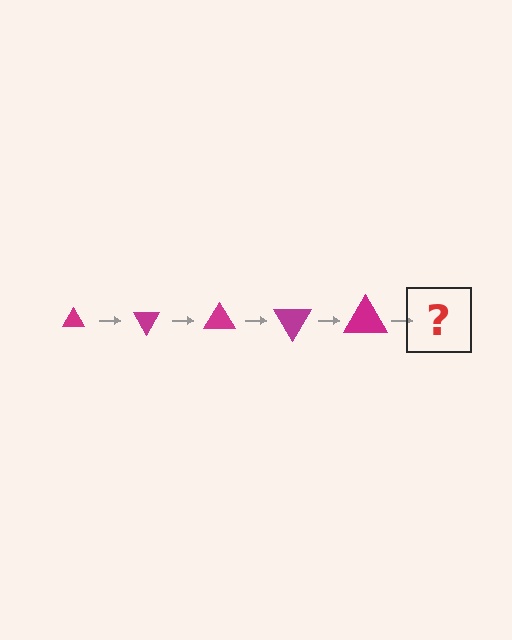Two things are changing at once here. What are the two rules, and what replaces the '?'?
The two rules are that the triangle grows larger each step and it rotates 60 degrees each step. The '?' should be a triangle, larger than the previous one and rotated 300 degrees from the start.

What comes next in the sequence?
The next element should be a triangle, larger than the previous one and rotated 300 degrees from the start.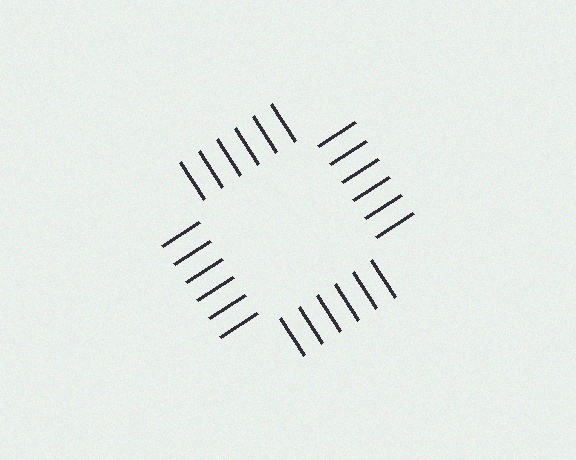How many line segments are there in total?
24 — 6 along each of the 4 edges.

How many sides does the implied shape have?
4 sides — the line-ends trace a square.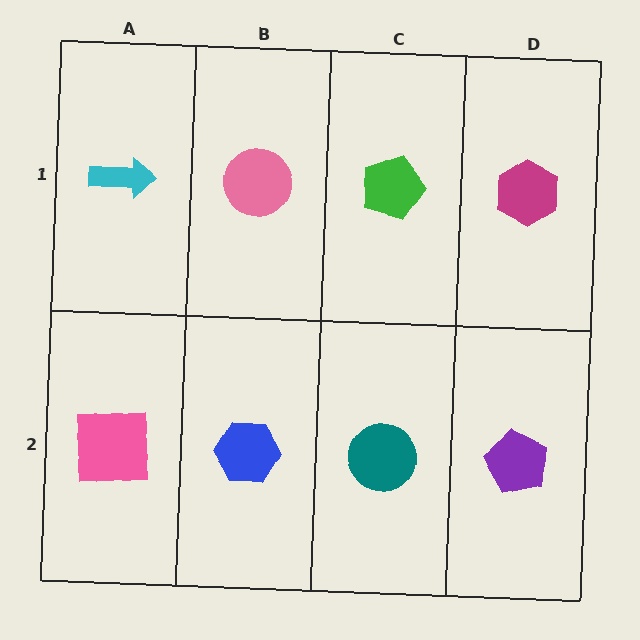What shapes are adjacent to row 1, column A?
A pink square (row 2, column A), a pink circle (row 1, column B).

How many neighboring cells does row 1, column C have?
3.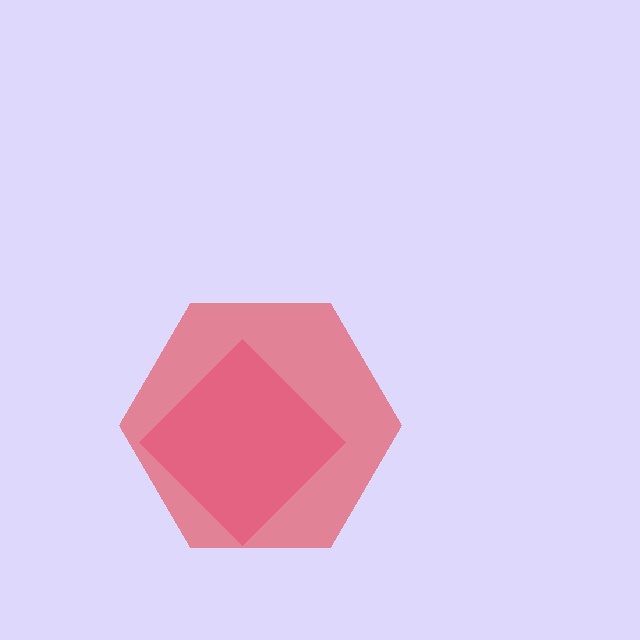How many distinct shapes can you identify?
There are 2 distinct shapes: a pink diamond, a red hexagon.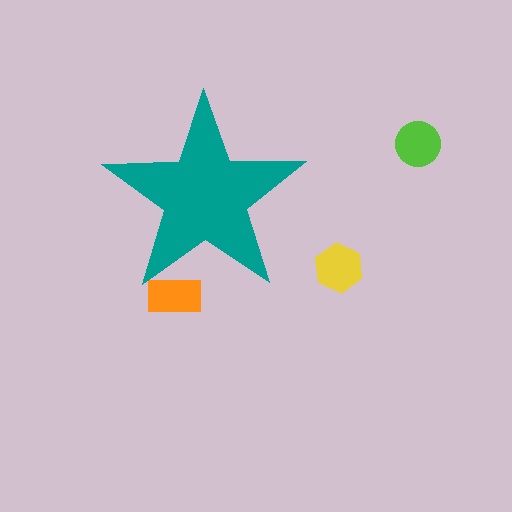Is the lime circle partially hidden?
No, the lime circle is fully visible.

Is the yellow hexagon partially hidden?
No, the yellow hexagon is fully visible.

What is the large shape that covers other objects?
A teal star.